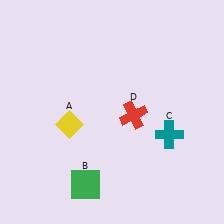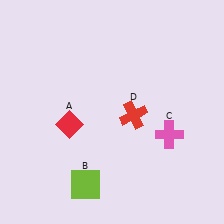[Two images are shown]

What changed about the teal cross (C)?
In Image 1, C is teal. In Image 2, it changed to pink.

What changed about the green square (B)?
In Image 1, B is green. In Image 2, it changed to lime.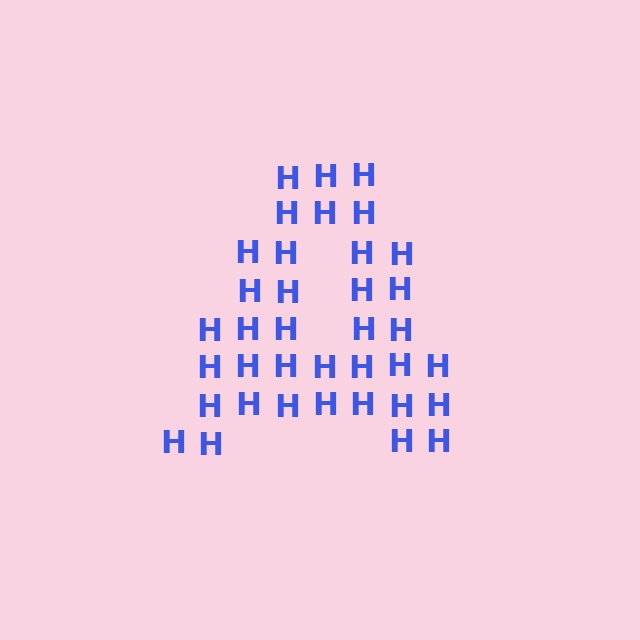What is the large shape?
The large shape is the letter A.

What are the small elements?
The small elements are letter H's.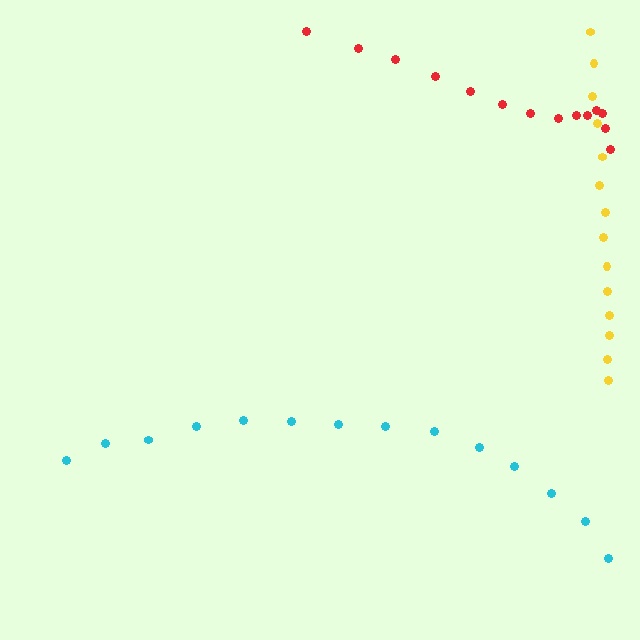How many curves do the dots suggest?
There are 3 distinct paths.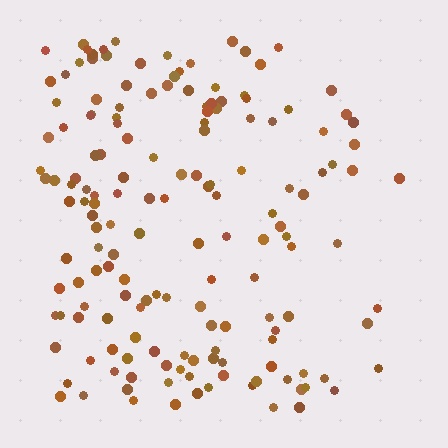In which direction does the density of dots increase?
From right to left, with the left side densest.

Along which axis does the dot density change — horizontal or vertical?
Horizontal.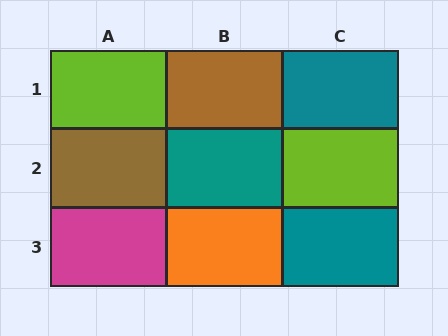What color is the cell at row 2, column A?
Brown.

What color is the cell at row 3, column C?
Teal.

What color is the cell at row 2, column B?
Teal.